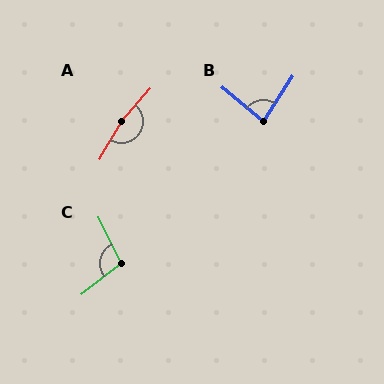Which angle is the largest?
A, at approximately 169 degrees.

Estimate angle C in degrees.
Approximately 103 degrees.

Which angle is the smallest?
B, at approximately 84 degrees.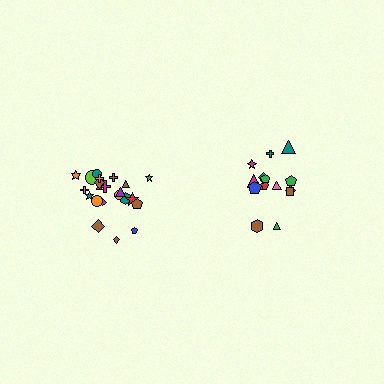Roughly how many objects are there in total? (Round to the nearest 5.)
Roughly 35 objects in total.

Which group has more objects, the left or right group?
The left group.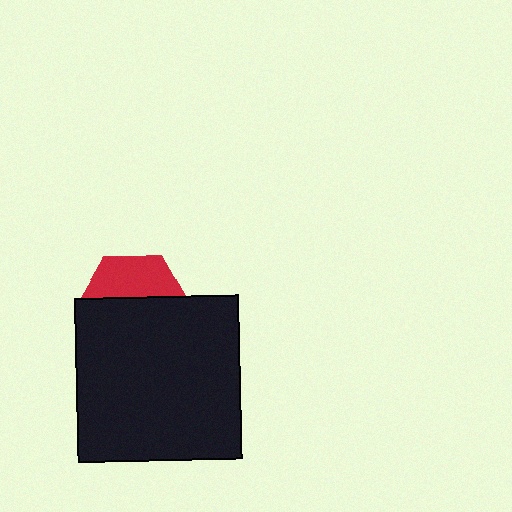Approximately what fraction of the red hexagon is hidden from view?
Roughly 62% of the red hexagon is hidden behind the black square.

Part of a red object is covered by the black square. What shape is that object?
It is a hexagon.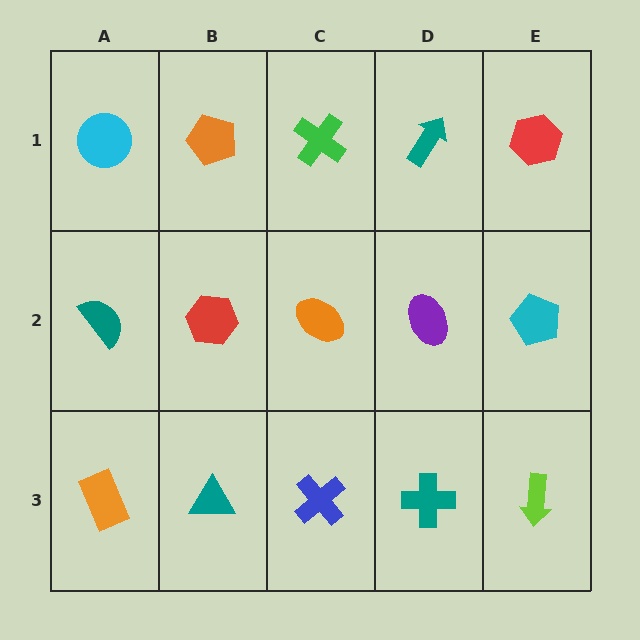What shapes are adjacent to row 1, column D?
A purple ellipse (row 2, column D), a green cross (row 1, column C), a red hexagon (row 1, column E).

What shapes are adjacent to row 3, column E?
A cyan pentagon (row 2, column E), a teal cross (row 3, column D).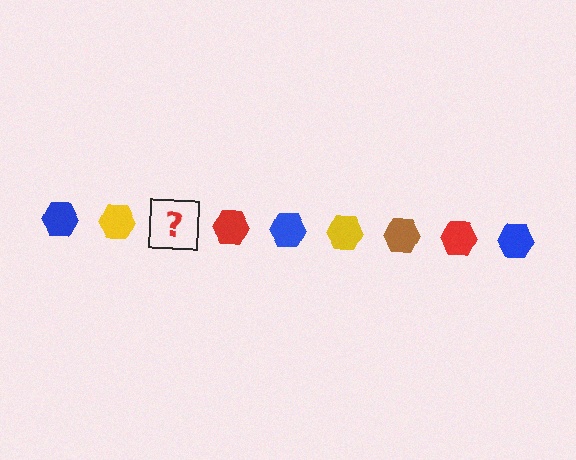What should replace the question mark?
The question mark should be replaced with a brown hexagon.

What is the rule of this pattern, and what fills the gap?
The rule is that the pattern cycles through blue, yellow, brown, red hexagons. The gap should be filled with a brown hexagon.